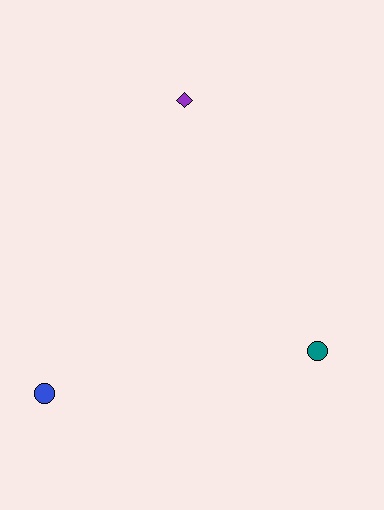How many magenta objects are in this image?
There are no magenta objects.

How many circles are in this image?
There are 2 circles.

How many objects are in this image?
There are 3 objects.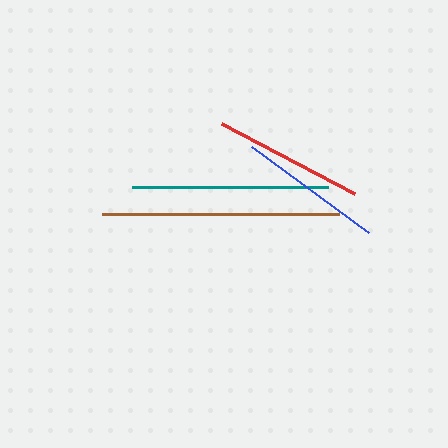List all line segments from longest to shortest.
From longest to shortest: brown, teal, red, blue.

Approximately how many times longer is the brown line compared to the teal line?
The brown line is approximately 1.2 times the length of the teal line.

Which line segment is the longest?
The brown line is the longest at approximately 236 pixels.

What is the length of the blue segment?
The blue segment is approximately 145 pixels long.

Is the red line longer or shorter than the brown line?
The brown line is longer than the red line.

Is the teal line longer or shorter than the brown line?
The brown line is longer than the teal line.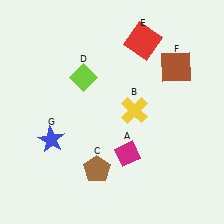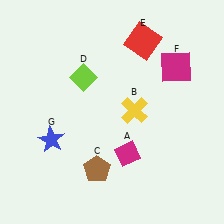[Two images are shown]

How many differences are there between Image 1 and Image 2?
There is 1 difference between the two images.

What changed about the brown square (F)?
In Image 1, F is brown. In Image 2, it changed to magenta.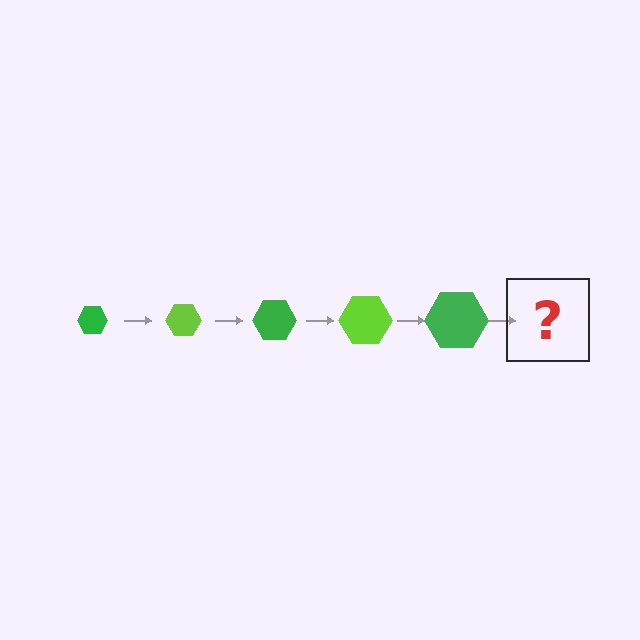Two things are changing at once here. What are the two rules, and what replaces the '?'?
The two rules are that the hexagon grows larger each step and the color cycles through green and lime. The '?' should be a lime hexagon, larger than the previous one.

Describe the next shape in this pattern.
It should be a lime hexagon, larger than the previous one.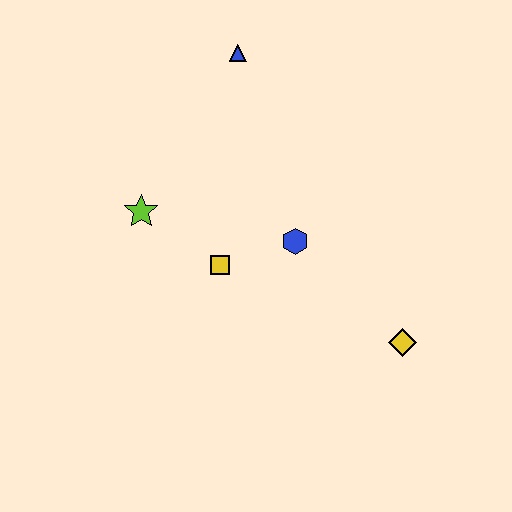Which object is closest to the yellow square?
The blue hexagon is closest to the yellow square.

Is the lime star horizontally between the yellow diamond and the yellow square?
No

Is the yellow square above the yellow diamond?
Yes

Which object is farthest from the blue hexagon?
The blue triangle is farthest from the blue hexagon.